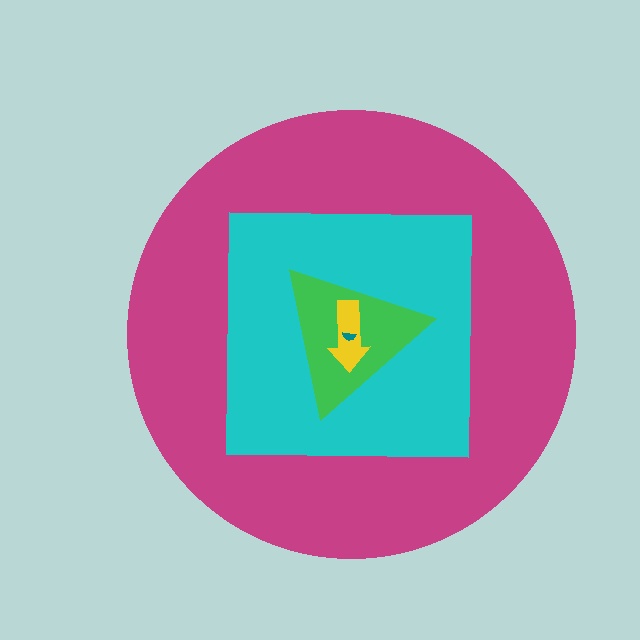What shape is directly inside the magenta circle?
The cyan square.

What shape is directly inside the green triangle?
The yellow arrow.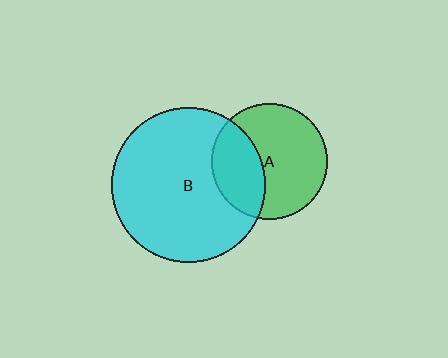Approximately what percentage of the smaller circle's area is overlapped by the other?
Approximately 35%.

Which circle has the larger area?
Circle B (cyan).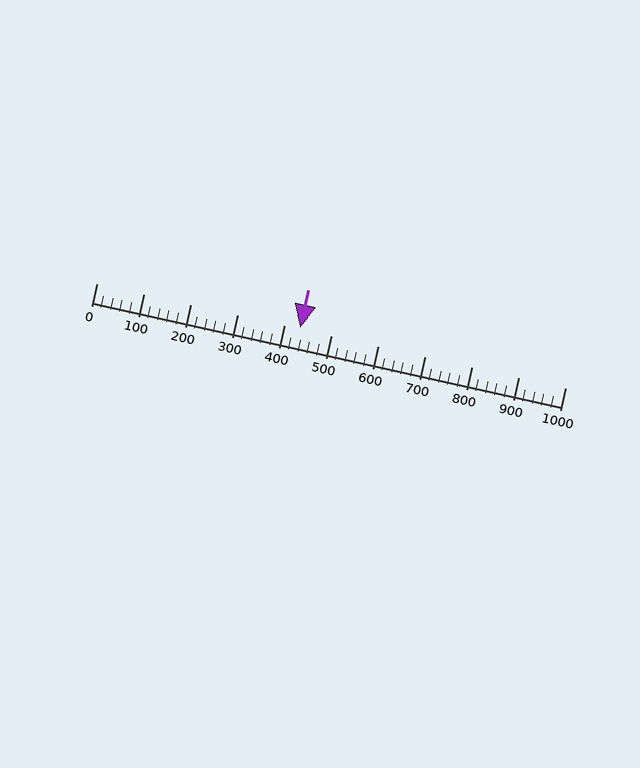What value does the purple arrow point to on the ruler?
The purple arrow points to approximately 434.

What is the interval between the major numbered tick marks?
The major tick marks are spaced 100 units apart.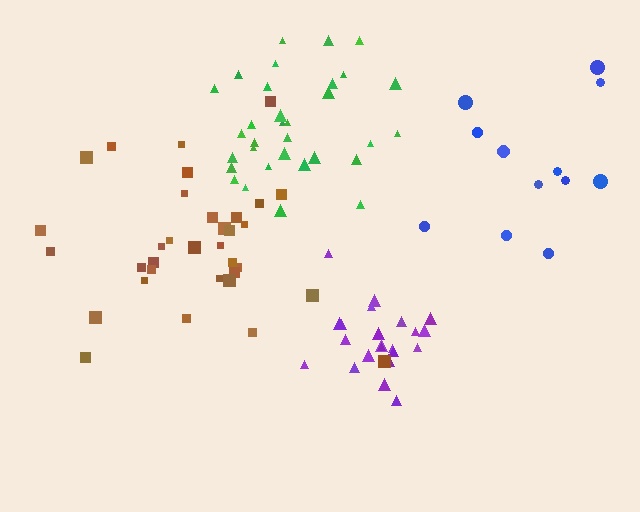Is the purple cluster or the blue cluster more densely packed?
Purple.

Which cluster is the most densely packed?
Purple.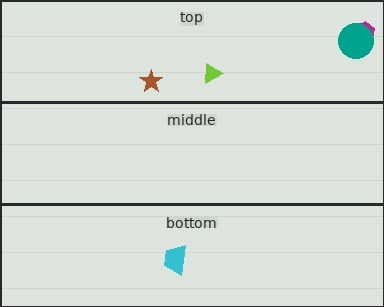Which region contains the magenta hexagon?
The top region.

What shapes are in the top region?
The magenta hexagon, the lime triangle, the teal circle, the brown star.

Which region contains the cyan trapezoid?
The bottom region.